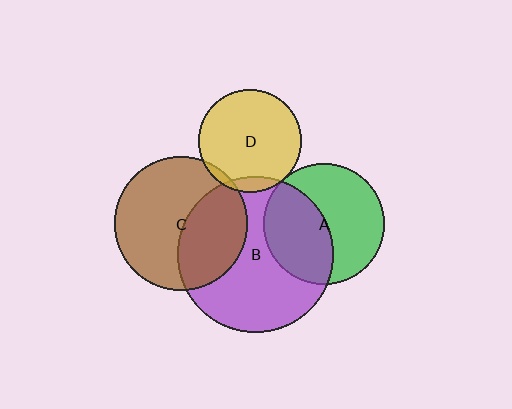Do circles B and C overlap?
Yes.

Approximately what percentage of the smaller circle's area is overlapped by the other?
Approximately 40%.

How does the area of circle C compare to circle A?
Approximately 1.2 times.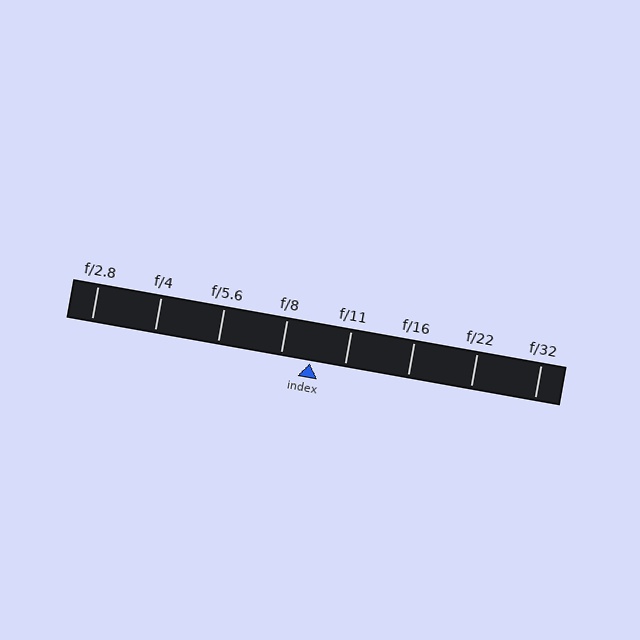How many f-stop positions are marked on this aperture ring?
There are 8 f-stop positions marked.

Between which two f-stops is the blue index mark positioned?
The index mark is between f/8 and f/11.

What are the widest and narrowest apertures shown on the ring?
The widest aperture shown is f/2.8 and the narrowest is f/32.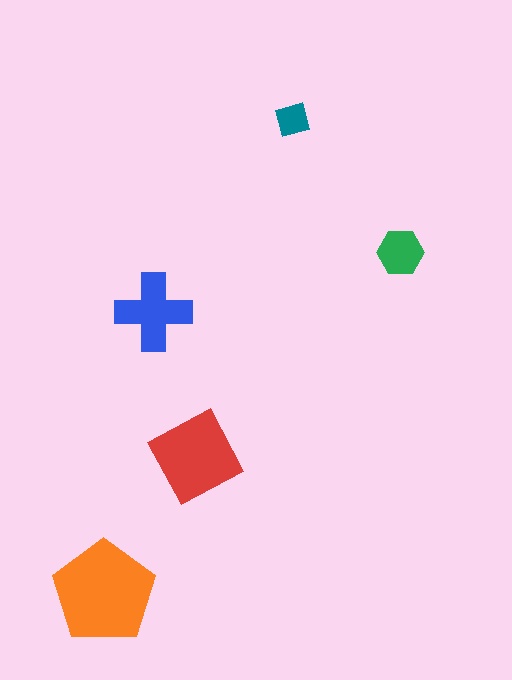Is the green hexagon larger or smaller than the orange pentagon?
Smaller.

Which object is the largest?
The orange pentagon.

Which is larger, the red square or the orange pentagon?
The orange pentagon.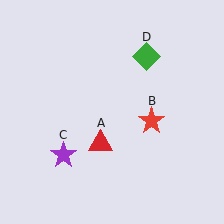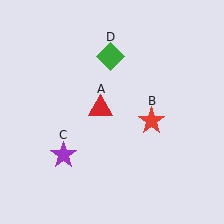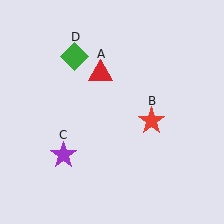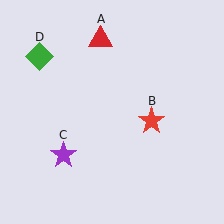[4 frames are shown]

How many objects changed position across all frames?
2 objects changed position: red triangle (object A), green diamond (object D).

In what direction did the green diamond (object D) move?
The green diamond (object D) moved left.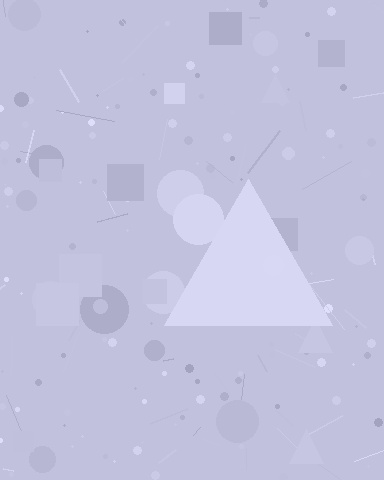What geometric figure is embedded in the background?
A triangle is embedded in the background.